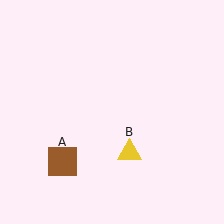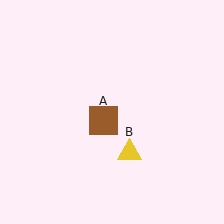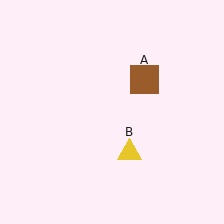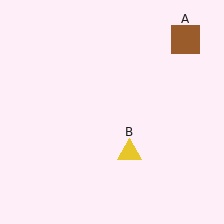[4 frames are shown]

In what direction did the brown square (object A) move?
The brown square (object A) moved up and to the right.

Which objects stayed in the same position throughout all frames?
Yellow triangle (object B) remained stationary.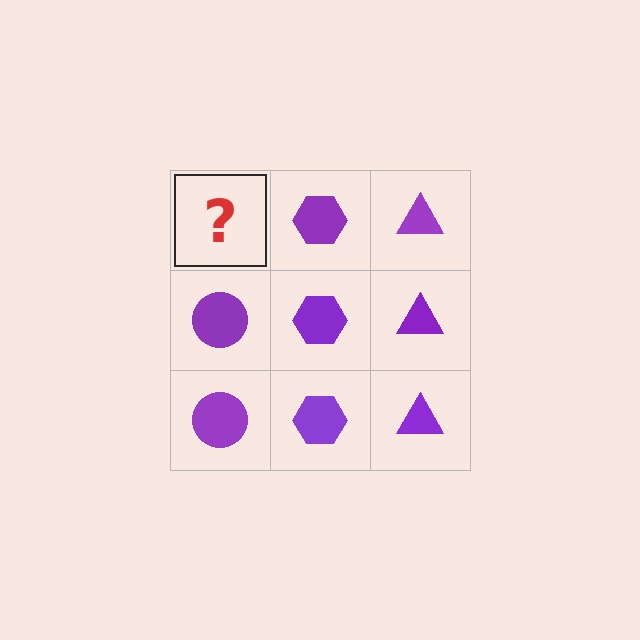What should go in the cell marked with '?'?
The missing cell should contain a purple circle.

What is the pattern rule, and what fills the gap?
The rule is that each column has a consistent shape. The gap should be filled with a purple circle.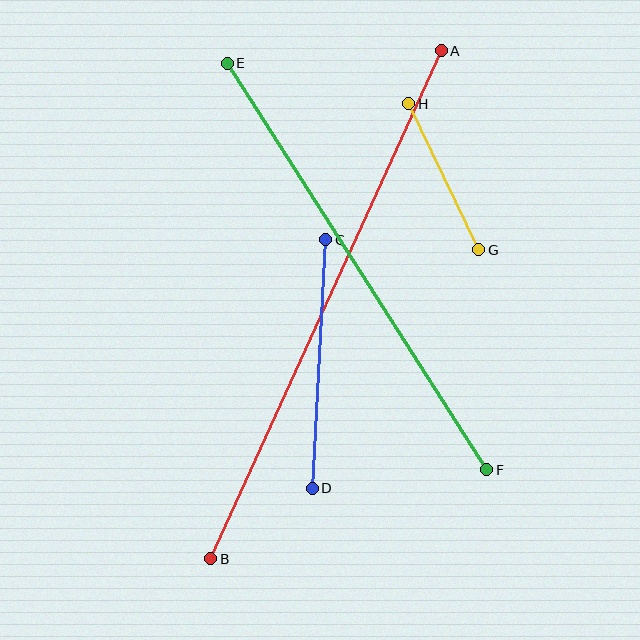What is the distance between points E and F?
The distance is approximately 482 pixels.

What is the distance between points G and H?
The distance is approximately 162 pixels.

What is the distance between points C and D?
The distance is approximately 249 pixels.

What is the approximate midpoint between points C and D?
The midpoint is at approximately (319, 364) pixels.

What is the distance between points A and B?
The distance is approximately 558 pixels.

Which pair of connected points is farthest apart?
Points A and B are farthest apart.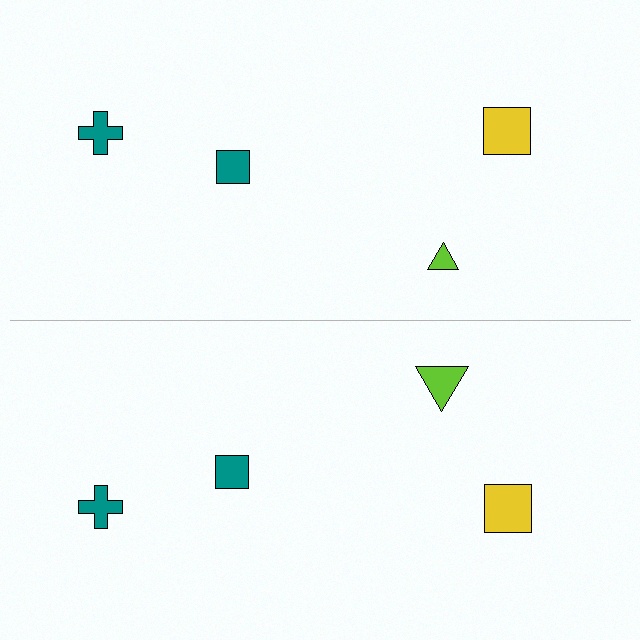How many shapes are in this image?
There are 8 shapes in this image.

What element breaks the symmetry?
The lime triangle on the bottom side has a different size than its mirror counterpart.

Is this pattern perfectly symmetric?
No, the pattern is not perfectly symmetric. The lime triangle on the bottom side has a different size than its mirror counterpart.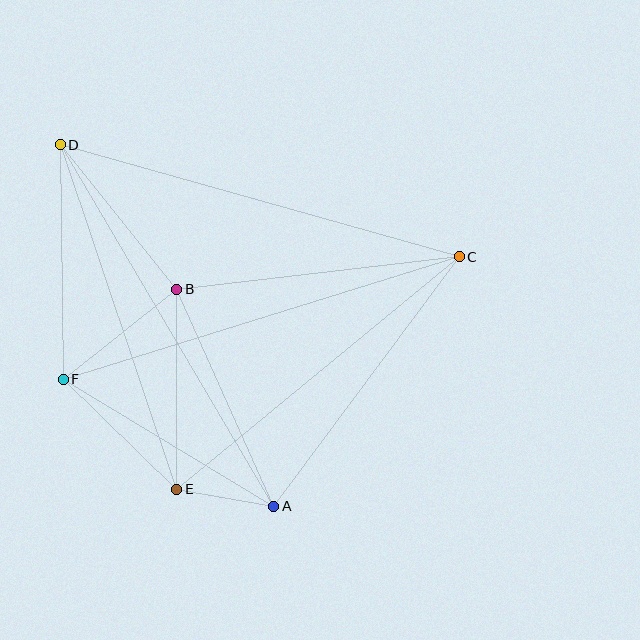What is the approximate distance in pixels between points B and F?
The distance between B and F is approximately 145 pixels.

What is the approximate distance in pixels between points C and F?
The distance between C and F is approximately 414 pixels.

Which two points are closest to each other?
Points A and E are closest to each other.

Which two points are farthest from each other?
Points A and D are farthest from each other.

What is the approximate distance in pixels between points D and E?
The distance between D and E is approximately 364 pixels.